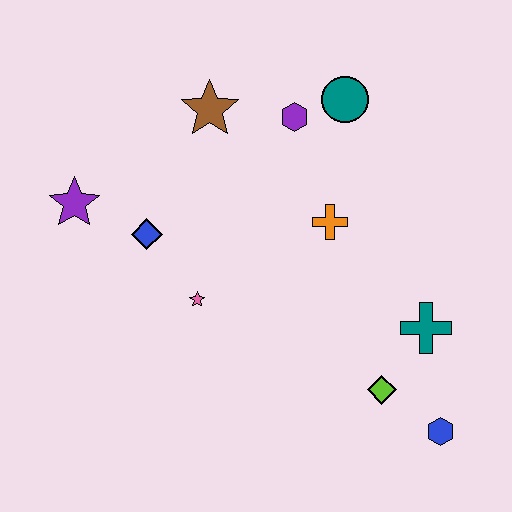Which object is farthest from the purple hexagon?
The blue hexagon is farthest from the purple hexagon.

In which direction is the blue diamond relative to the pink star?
The blue diamond is above the pink star.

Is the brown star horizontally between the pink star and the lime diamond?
Yes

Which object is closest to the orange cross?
The purple hexagon is closest to the orange cross.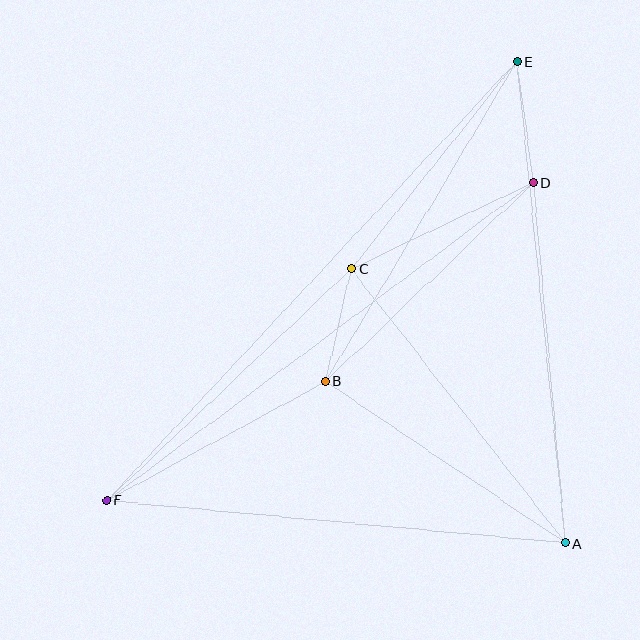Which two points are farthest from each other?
Points E and F are farthest from each other.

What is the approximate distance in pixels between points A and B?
The distance between A and B is approximately 289 pixels.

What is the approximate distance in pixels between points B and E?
The distance between B and E is approximately 373 pixels.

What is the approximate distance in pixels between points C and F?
The distance between C and F is approximately 337 pixels.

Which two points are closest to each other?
Points B and C are closest to each other.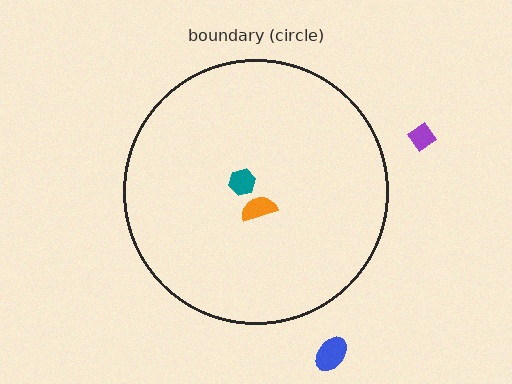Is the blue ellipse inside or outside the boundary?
Outside.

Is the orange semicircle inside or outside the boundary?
Inside.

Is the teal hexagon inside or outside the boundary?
Inside.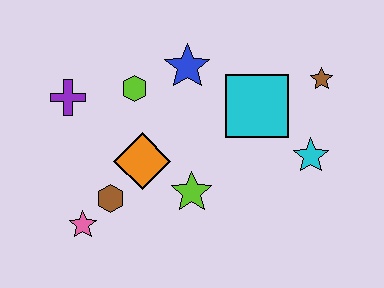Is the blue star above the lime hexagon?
Yes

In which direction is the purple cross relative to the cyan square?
The purple cross is to the left of the cyan square.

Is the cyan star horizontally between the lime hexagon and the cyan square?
No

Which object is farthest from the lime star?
The brown star is farthest from the lime star.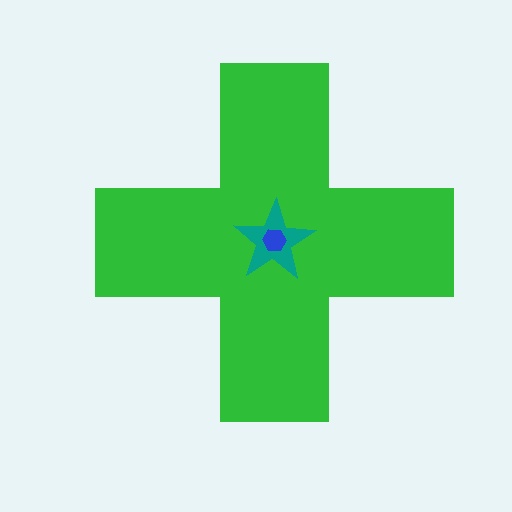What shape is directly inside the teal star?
The blue hexagon.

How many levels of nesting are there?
3.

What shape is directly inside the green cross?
The teal star.